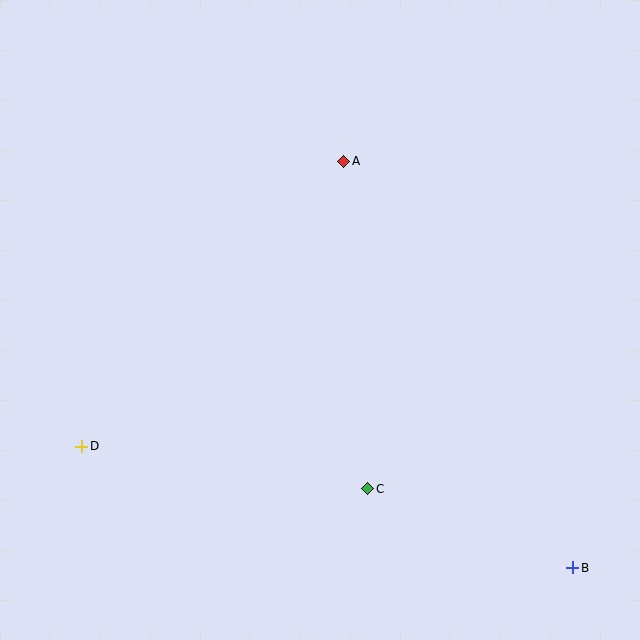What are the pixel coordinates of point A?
Point A is at (344, 161).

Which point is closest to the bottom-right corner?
Point B is closest to the bottom-right corner.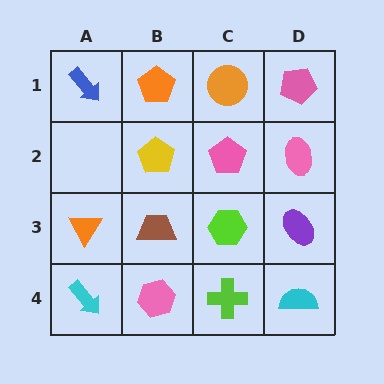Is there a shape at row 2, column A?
No, that cell is empty.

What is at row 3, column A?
An orange triangle.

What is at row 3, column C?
A lime hexagon.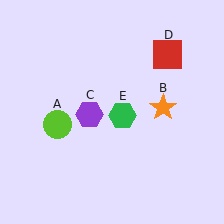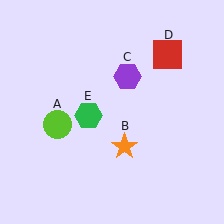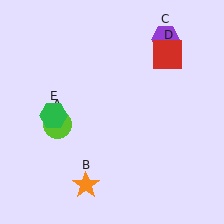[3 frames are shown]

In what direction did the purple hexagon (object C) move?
The purple hexagon (object C) moved up and to the right.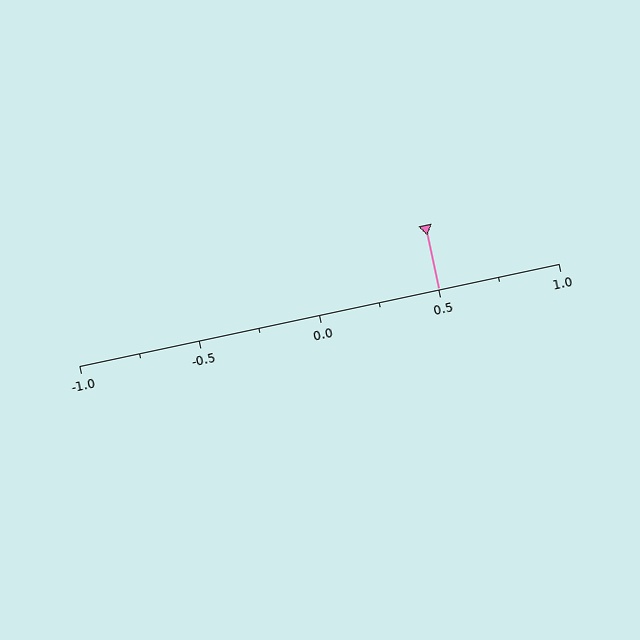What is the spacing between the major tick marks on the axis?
The major ticks are spaced 0.5 apart.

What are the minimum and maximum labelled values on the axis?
The axis runs from -1.0 to 1.0.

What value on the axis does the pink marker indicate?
The marker indicates approximately 0.5.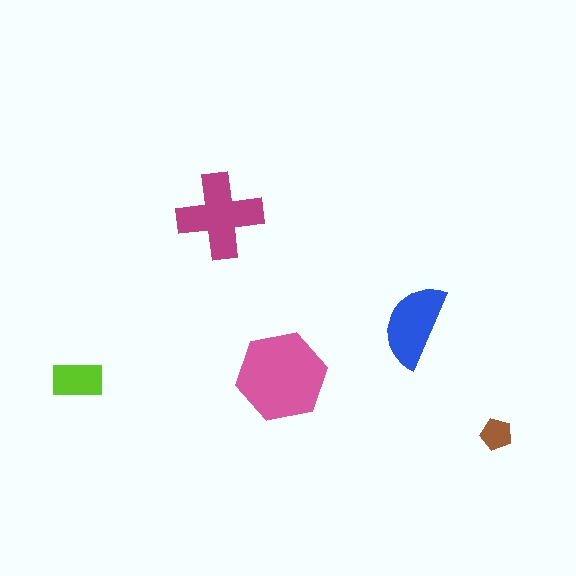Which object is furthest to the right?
The brown pentagon is rightmost.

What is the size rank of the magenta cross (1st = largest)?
2nd.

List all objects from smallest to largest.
The brown pentagon, the lime rectangle, the blue semicircle, the magenta cross, the pink hexagon.